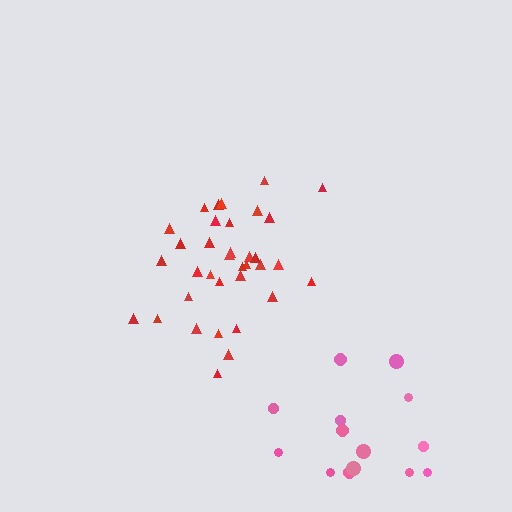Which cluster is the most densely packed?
Red.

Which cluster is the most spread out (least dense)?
Pink.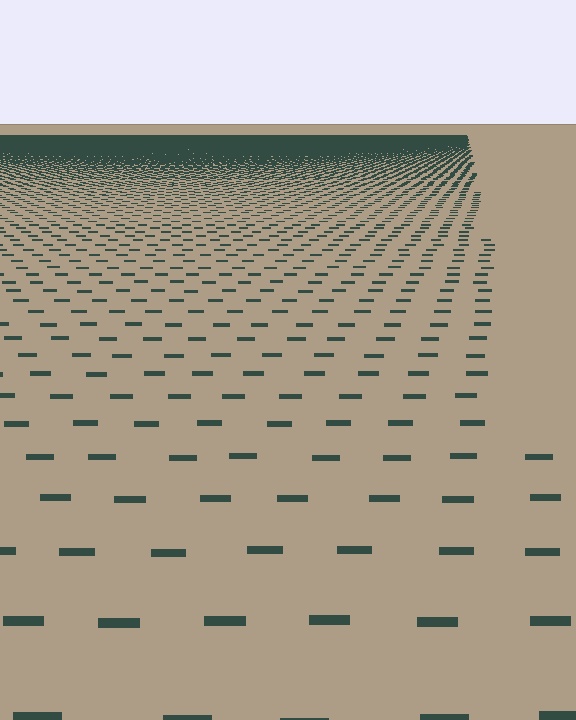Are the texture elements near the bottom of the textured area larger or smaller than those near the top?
Larger. Near the bottom, elements are closer to the viewer and appear at a bigger on-screen size.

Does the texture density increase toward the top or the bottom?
Density increases toward the top.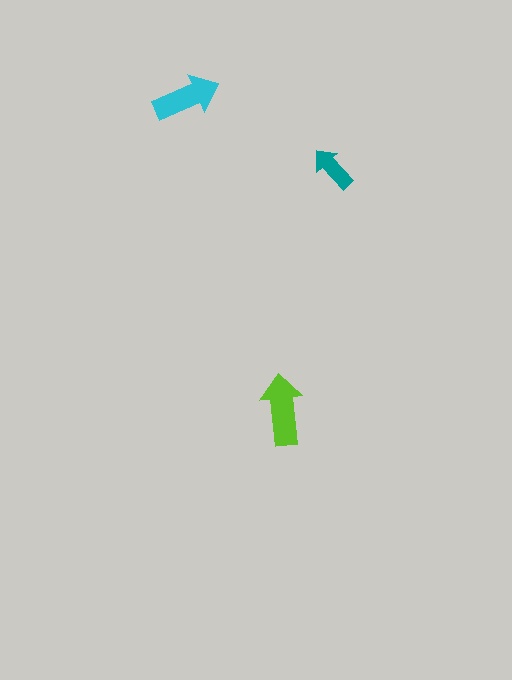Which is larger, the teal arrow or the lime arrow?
The lime one.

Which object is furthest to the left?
The cyan arrow is leftmost.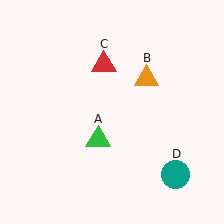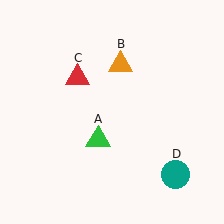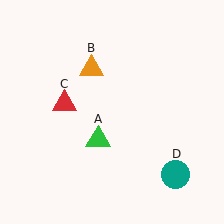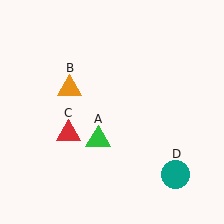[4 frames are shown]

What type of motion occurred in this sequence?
The orange triangle (object B), red triangle (object C) rotated counterclockwise around the center of the scene.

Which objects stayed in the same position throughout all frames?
Green triangle (object A) and teal circle (object D) remained stationary.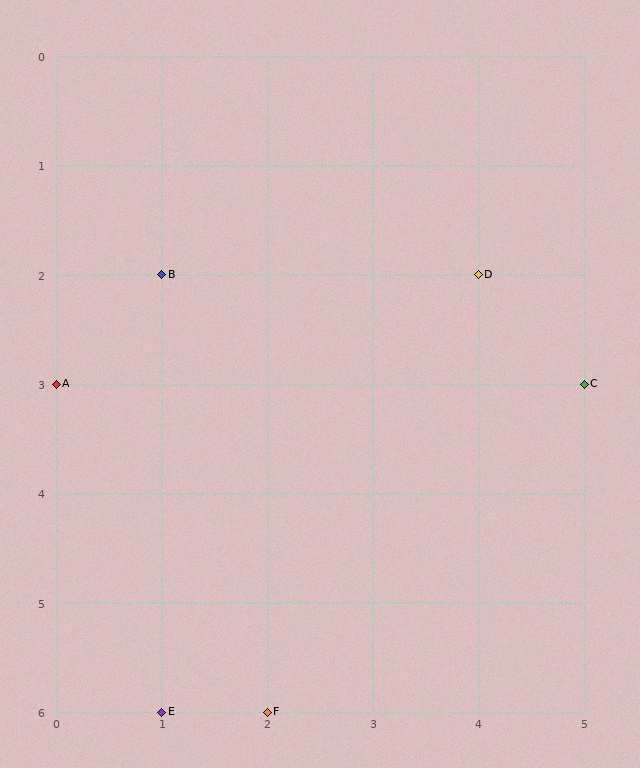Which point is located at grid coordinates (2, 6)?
Point F is at (2, 6).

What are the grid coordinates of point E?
Point E is at grid coordinates (1, 6).